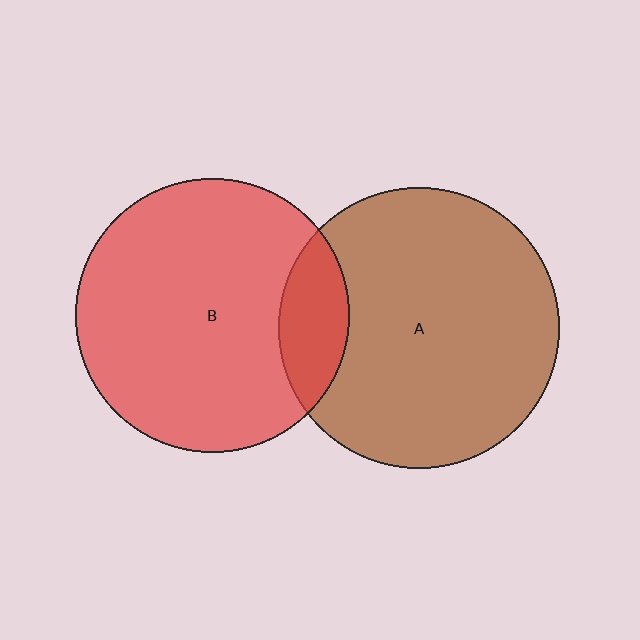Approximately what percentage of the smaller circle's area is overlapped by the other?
Approximately 15%.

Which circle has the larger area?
Circle A (brown).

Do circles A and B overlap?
Yes.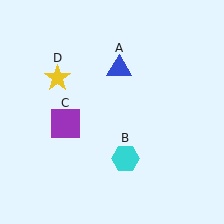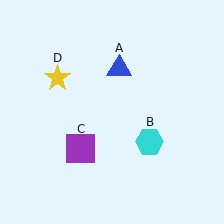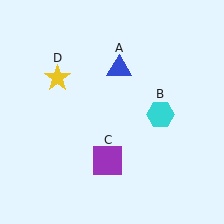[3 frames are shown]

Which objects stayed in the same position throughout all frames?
Blue triangle (object A) and yellow star (object D) remained stationary.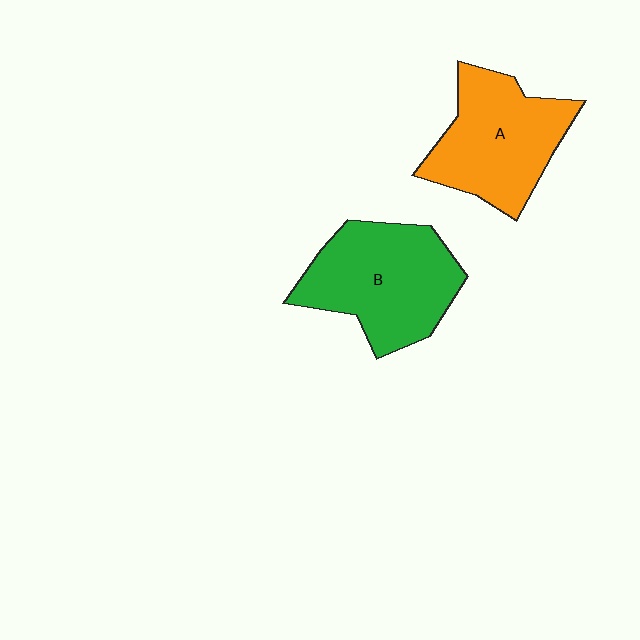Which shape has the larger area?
Shape B (green).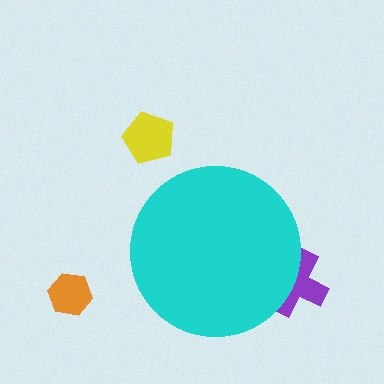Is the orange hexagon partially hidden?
No, the orange hexagon is fully visible.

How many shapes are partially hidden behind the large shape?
1 shape is partially hidden.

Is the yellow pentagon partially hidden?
No, the yellow pentagon is fully visible.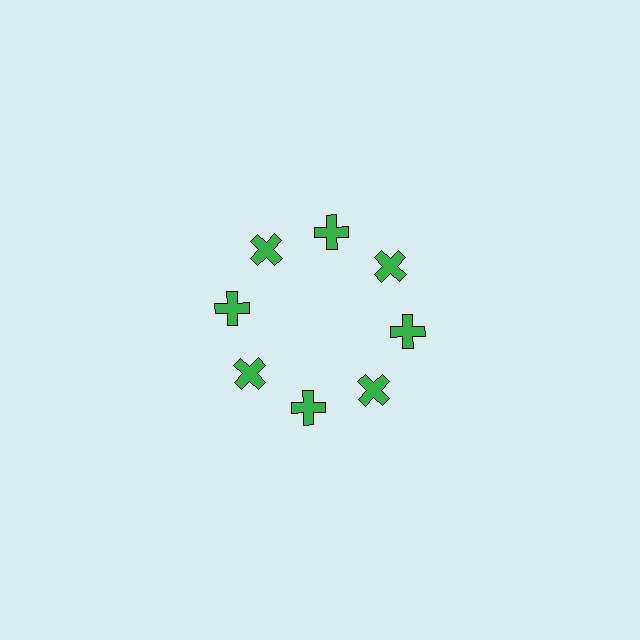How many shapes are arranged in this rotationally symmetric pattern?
There are 8 shapes, arranged in 8 groups of 1.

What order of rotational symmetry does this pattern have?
This pattern has 8-fold rotational symmetry.